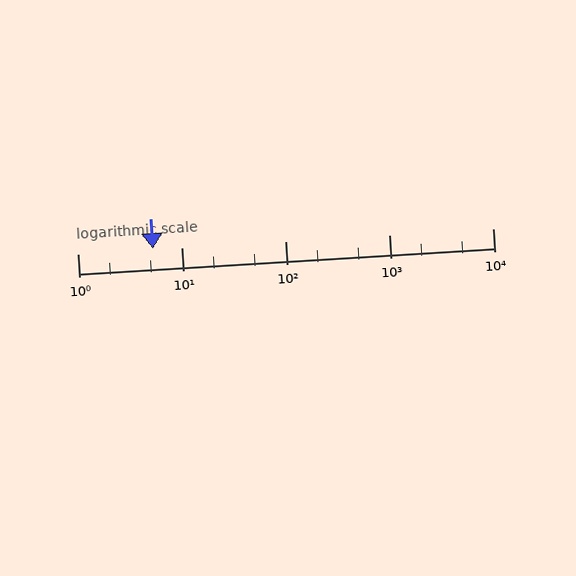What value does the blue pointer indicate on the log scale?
The pointer indicates approximately 5.3.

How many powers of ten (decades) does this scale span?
The scale spans 4 decades, from 1 to 10000.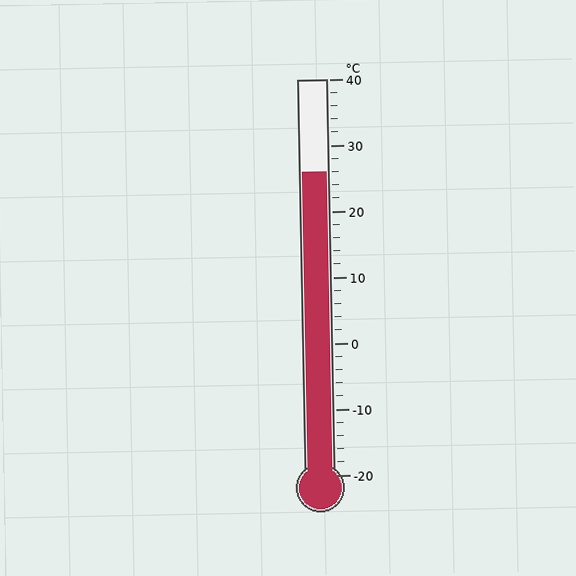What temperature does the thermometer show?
The thermometer shows approximately 26°C.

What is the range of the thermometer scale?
The thermometer scale ranges from -20°C to 40°C.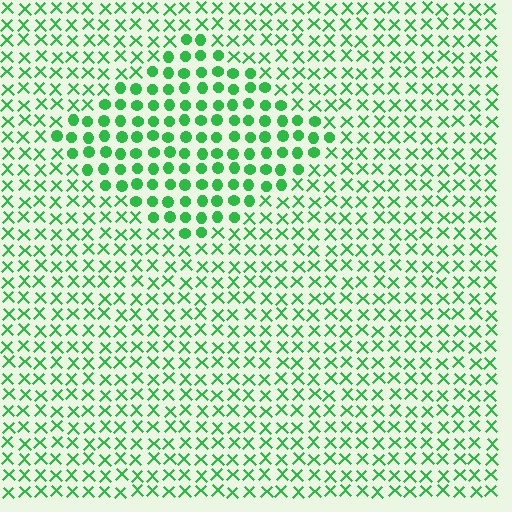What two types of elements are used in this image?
The image uses circles inside the diamond region and X marks outside it.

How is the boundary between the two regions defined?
The boundary is defined by a change in element shape: circles inside vs. X marks outside. All elements share the same color and spacing.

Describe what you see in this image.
The image is filled with small green elements arranged in a uniform grid. A diamond-shaped region contains circles, while the surrounding area contains X marks. The boundary is defined purely by the change in element shape.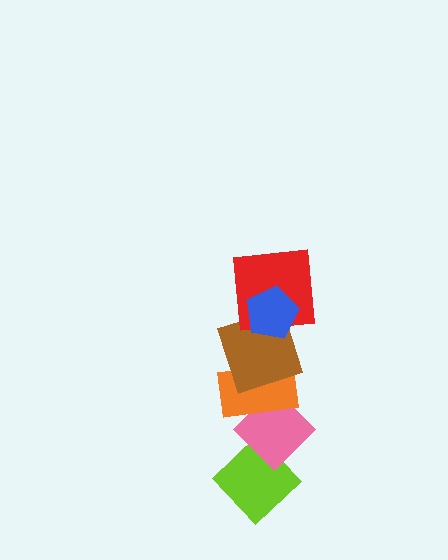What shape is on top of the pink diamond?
The orange rectangle is on top of the pink diamond.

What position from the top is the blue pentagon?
The blue pentagon is 1st from the top.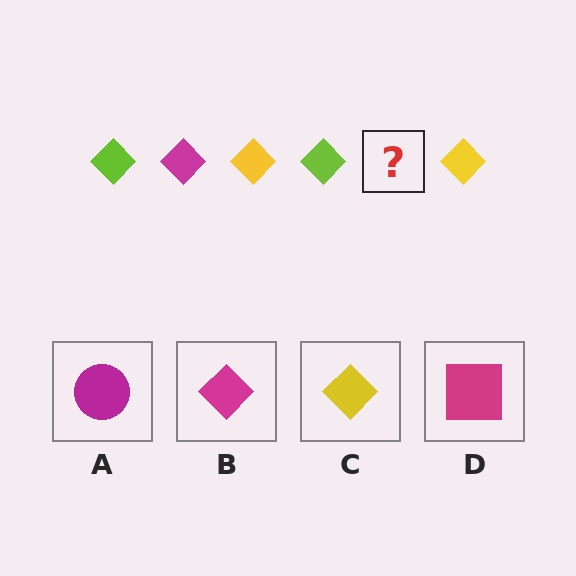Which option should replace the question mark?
Option B.